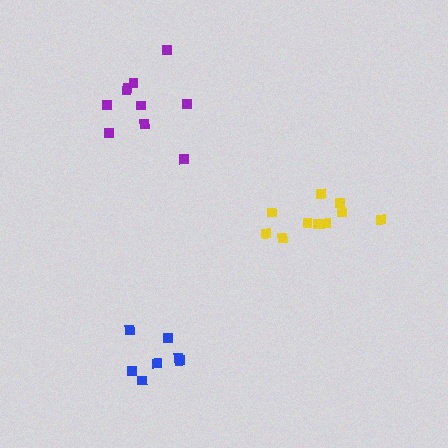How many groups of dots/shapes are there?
There are 3 groups.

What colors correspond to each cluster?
The clusters are colored: yellow, blue, purple.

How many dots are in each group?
Group 1: 10 dots, Group 2: 7 dots, Group 3: 10 dots (27 total).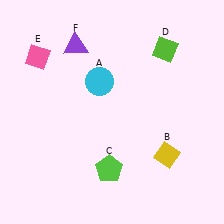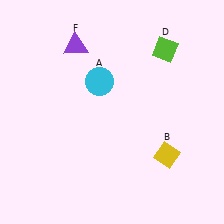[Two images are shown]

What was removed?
The pink diamond (E), the lime pentagon (C) were removed in Image 2.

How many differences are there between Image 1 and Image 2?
There are 2 differences between the two images.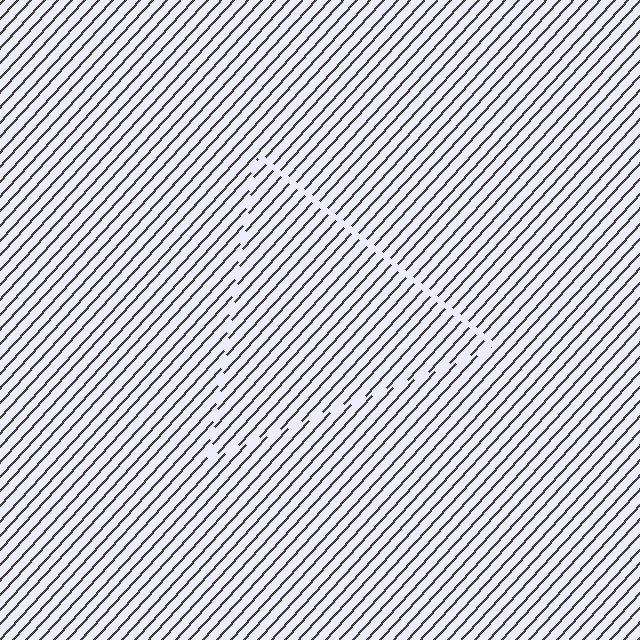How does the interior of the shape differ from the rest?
The interior of the shape contains the same grating, shifted by half a period — the contour is defined by the phase discontinuity where line-ends from the inner and outer gratings abut.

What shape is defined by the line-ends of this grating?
An illusory triangle. The interior of the shape contains the same grating, shifted by half a period — the contour is defined by the phase discontinuity where line-ends from the inner and outer gratings abut.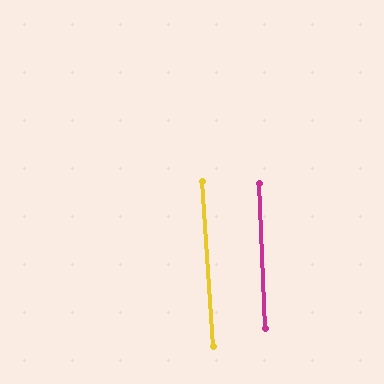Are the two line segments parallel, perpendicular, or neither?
Parallel — their directions differ by only 1.4°.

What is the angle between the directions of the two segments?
Approximately 1 degree.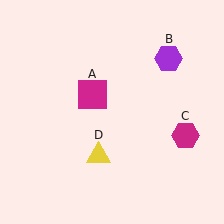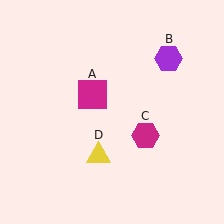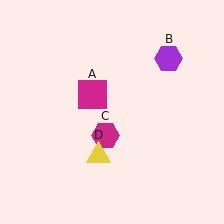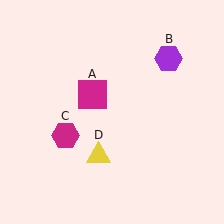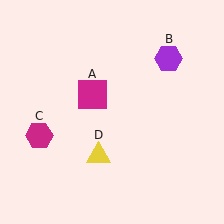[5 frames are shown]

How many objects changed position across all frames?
1 object changed position: magenta hexagon (object C).